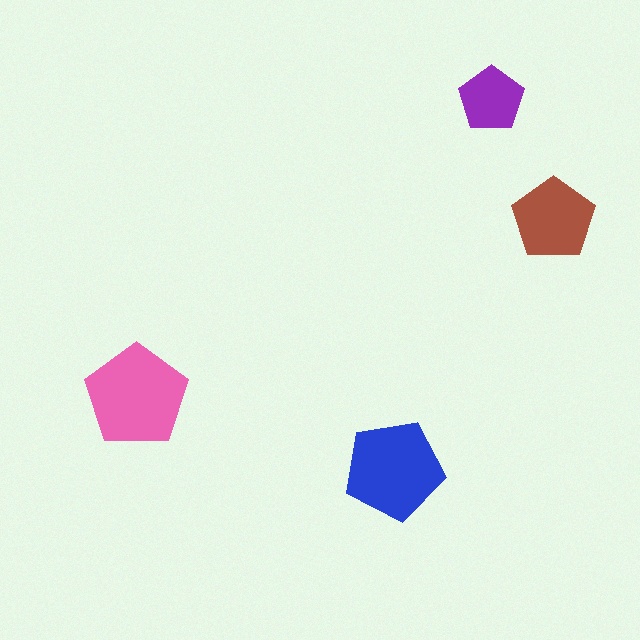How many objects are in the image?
There are 4 objects in the image.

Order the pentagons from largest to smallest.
the pink one, the blue one, the brown one, the purple one.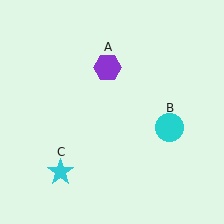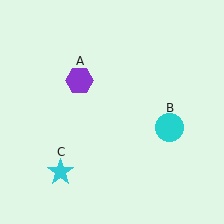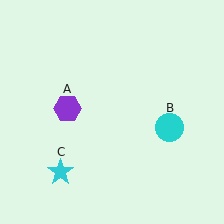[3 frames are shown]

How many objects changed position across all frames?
1 object changed position: purple hexagon (object A).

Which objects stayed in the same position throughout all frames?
Cyan circle (object B) and cyan star (object C) remained stationary.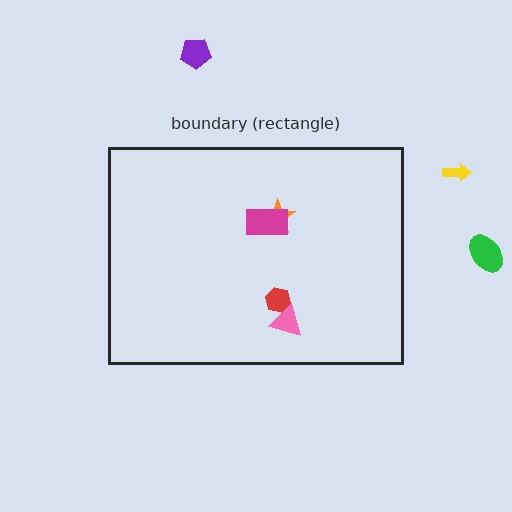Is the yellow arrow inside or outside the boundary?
Outside.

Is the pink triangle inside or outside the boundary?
Inside.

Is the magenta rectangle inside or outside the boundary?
Inside.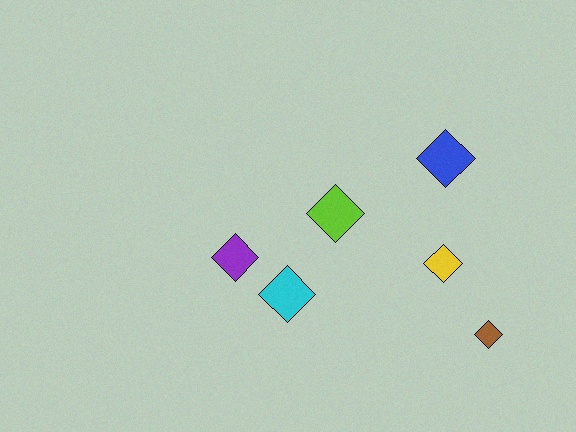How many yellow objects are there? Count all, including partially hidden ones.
There is 1 yellow object.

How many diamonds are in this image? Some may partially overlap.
There are 6 diamonds.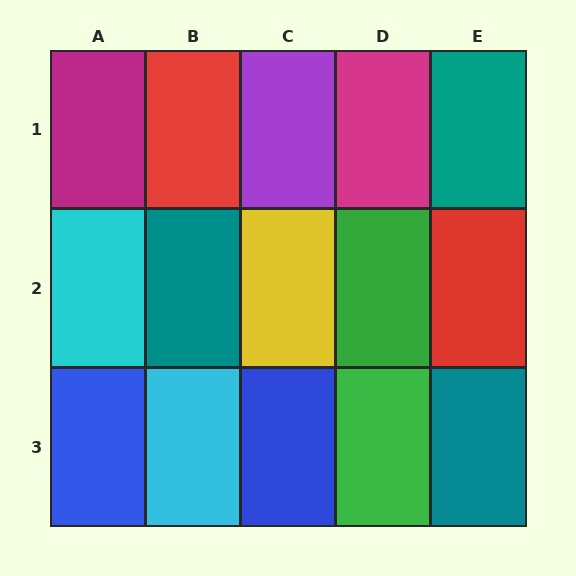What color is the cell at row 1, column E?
Teal.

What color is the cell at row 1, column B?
Red.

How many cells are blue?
2 cells are blue.